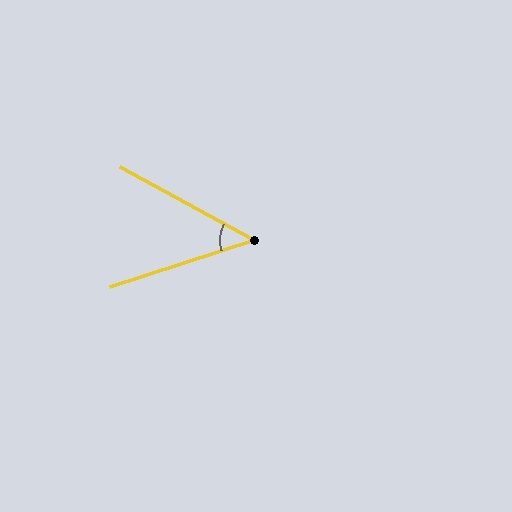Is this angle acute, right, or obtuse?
It is acute.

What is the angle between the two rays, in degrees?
Approximately 47 degrees.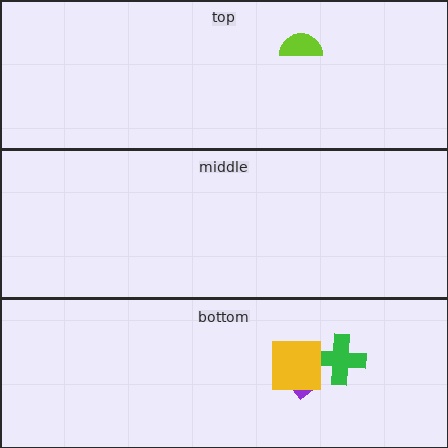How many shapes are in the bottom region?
3.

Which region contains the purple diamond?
The bottom region.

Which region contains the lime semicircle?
The top region.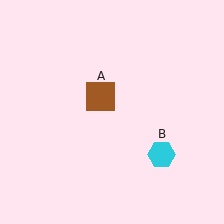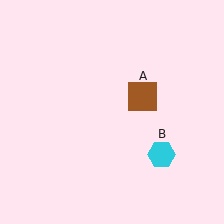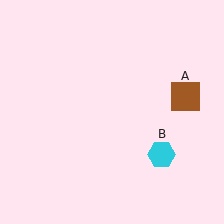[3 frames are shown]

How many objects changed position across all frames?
1 object changed position: brown square (object A).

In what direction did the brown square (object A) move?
The brown square (object A) moved right.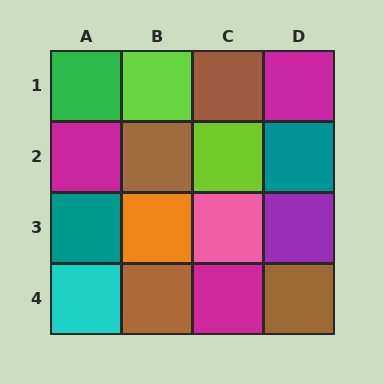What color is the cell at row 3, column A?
Teal.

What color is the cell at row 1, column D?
Magenta.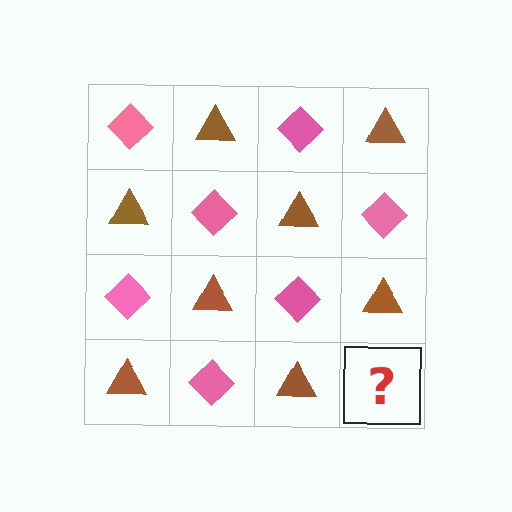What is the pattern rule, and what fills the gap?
The rule is that it alternates pink diamond and brown triangle in a checkerboard pattern. The gap should be filled with a pink diamond.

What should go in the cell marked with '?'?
The missing cell should contain a pink diamond.